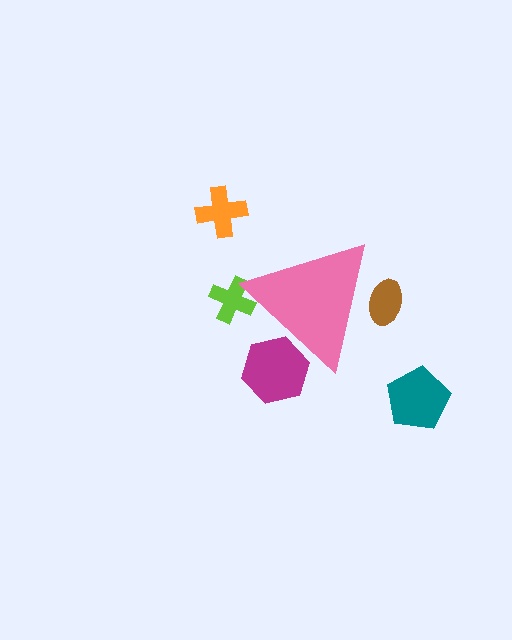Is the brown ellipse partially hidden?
Yes, the brown ellipse is partially hidden behind the pink triangle.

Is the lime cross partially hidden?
Yes, the lime cross is partially hidden behind the pink triangle.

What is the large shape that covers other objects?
A pink triangle.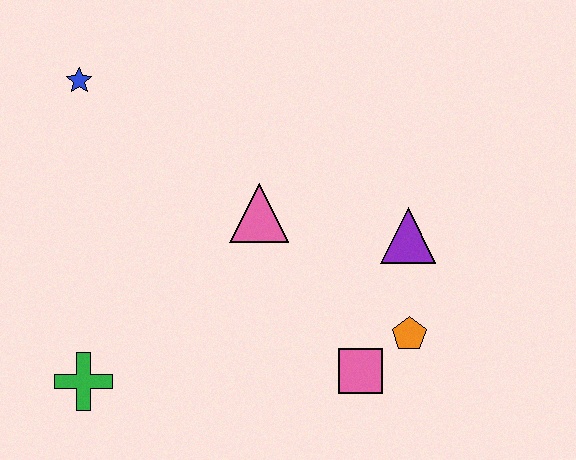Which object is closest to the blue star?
The pink triangle is closest to the blue star.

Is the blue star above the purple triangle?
Yes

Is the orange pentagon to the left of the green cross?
No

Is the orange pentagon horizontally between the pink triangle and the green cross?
No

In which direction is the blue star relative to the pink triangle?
The blue star is to the left of the pink triangle.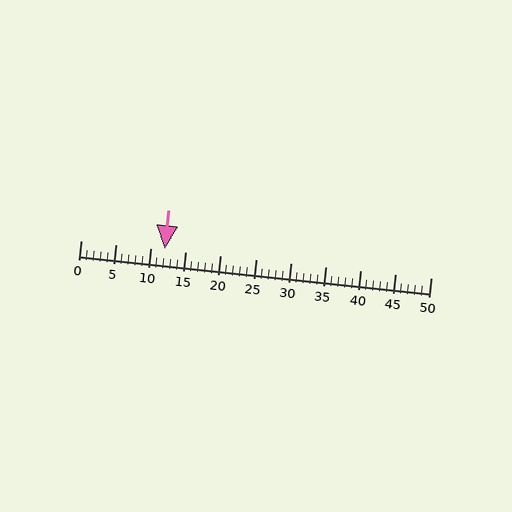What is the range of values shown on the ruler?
The ruler shows values from 0 to 50.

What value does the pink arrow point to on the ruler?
The pink arrow points to approximately 12.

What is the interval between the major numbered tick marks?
The major tick marks are spaced 5 units apart.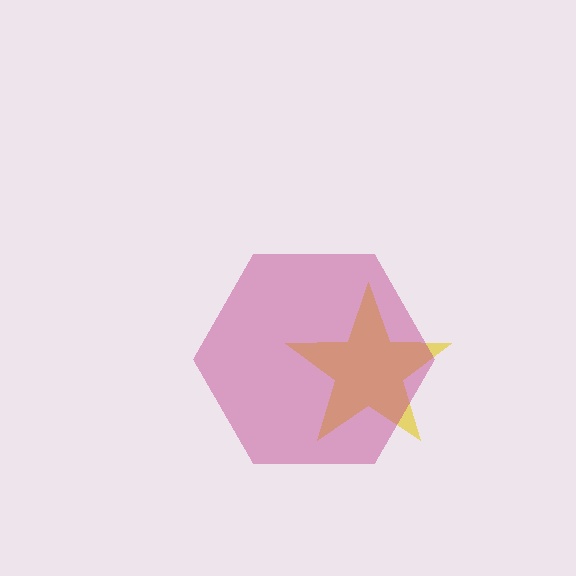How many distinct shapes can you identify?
There are 2 distinct shapes: a yellow star, a magenta hexagon.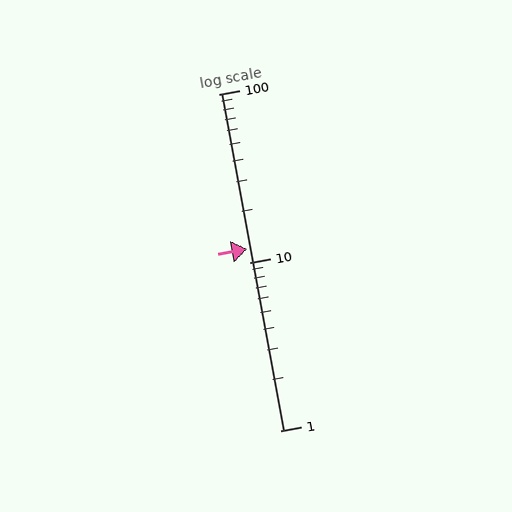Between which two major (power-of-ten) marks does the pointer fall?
The pointer is between 10 and 100.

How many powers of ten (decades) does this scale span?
The scale spans 2 decades, from 1 to 100.